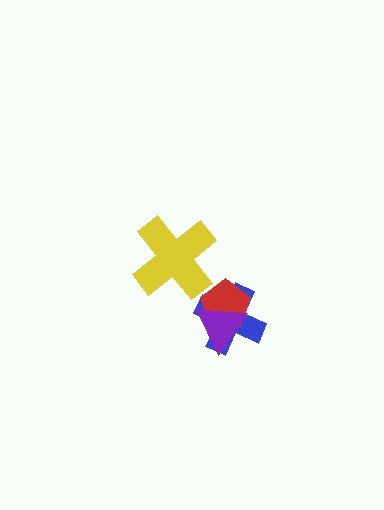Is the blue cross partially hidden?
Yes, it is partially covered by another shape.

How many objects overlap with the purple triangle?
2 objects overlap with the purple triangle.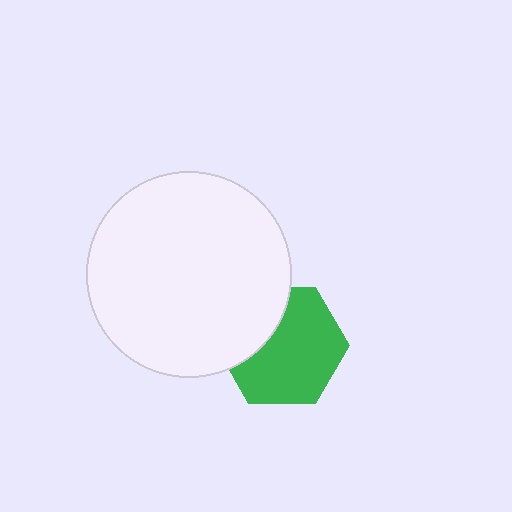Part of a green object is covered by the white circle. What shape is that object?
It is a hexagon.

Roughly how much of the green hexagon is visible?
Most of it is visible (roughly 70%).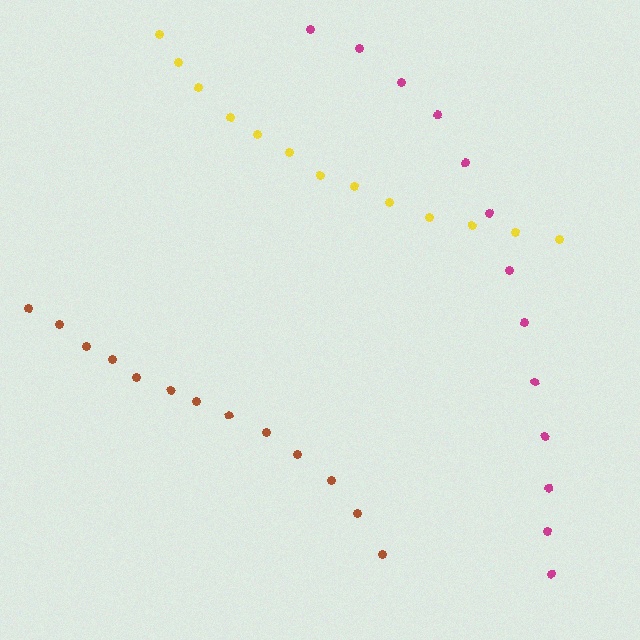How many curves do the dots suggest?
There are 3 distinct paths.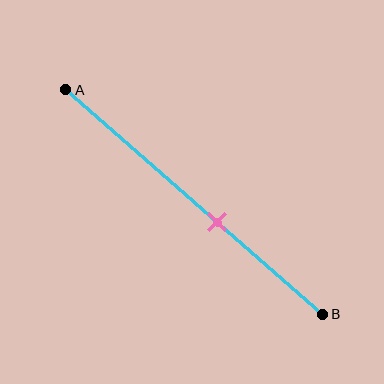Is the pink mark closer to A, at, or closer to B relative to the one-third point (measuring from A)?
The pink mark is closer to point B than the one-third point of segment AB.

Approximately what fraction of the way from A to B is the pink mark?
The pink mark is approximately 60% of the way from A to B.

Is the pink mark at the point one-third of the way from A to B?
No, the mark is at about 60% from A, not at the 33% one-third point.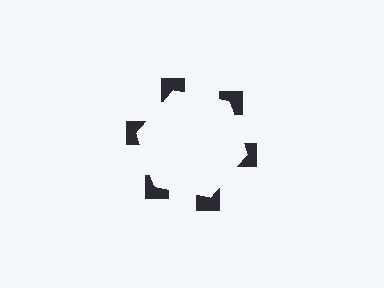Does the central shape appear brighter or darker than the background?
It typically appears slightly brighter than the background, even though no actual brightness change is drawn.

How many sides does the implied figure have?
6 sides.